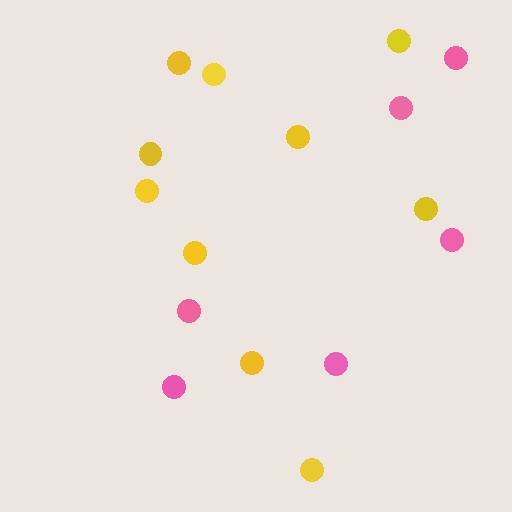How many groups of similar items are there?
There are 2 groups: one group of pink circles (6) and one group of yellow circles (10).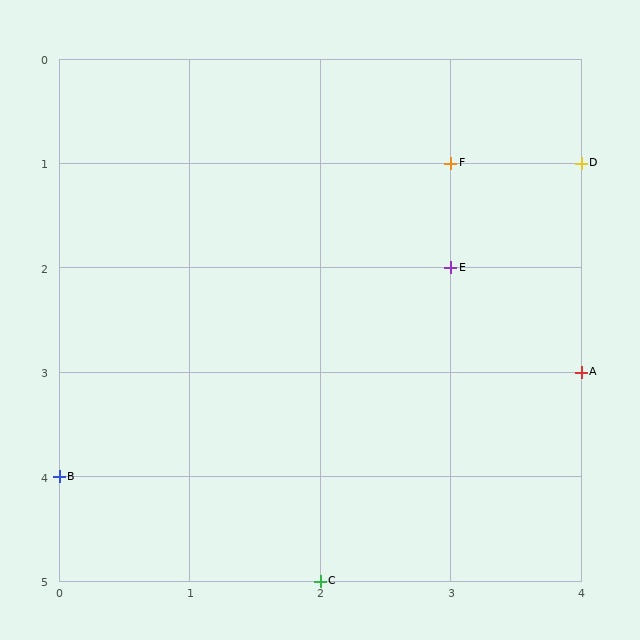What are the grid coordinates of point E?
Point E is at grid coordinates (3, 2).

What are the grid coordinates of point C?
Point C is at grid coordinates (2, 5).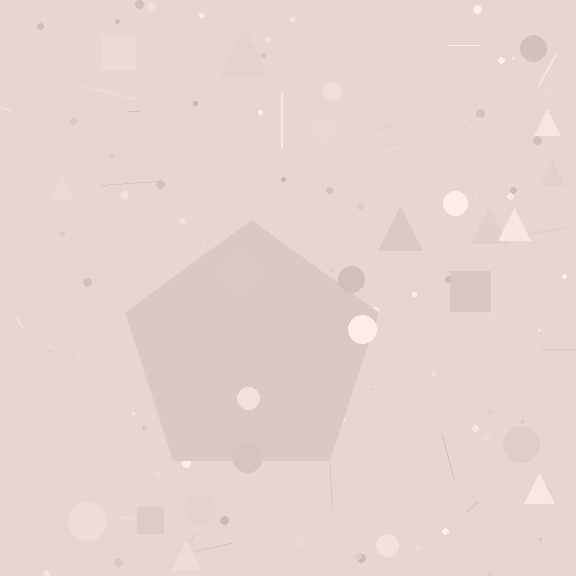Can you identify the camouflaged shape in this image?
The camouflaged shape is a pentagon.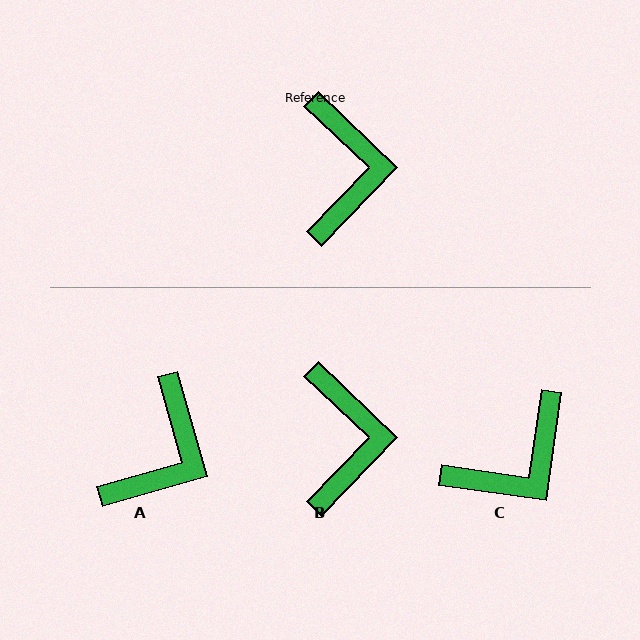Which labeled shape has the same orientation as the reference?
B.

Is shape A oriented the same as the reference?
No, it is off by about 30 degrees.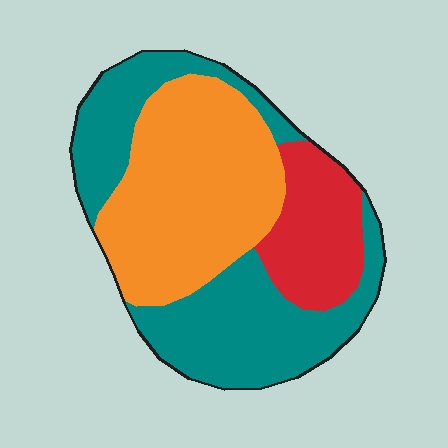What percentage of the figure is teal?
Teal covers 42% of the figure.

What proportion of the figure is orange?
Orange covers 40% of the figure.